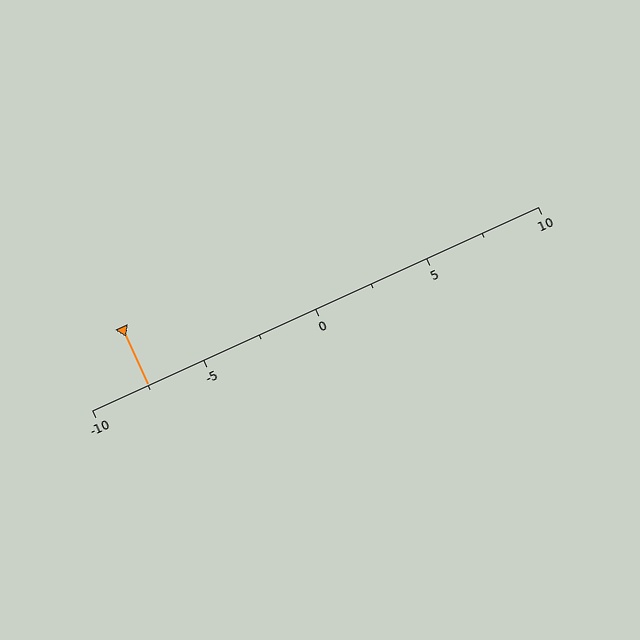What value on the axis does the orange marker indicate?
The marker indicates approximately -7.5.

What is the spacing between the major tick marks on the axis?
The major ticks are spaced 5 apart.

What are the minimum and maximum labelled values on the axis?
The axis runs from -10 to 10.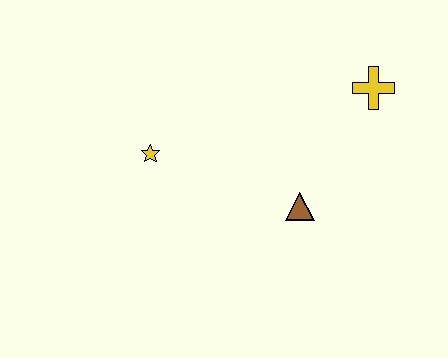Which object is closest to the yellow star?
The brown triangle is closest to the yellow star.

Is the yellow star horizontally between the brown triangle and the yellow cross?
No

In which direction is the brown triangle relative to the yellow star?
The brown triangle is to the right of the yellow star.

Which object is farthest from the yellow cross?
The yellow star is farthest from the yellow cross.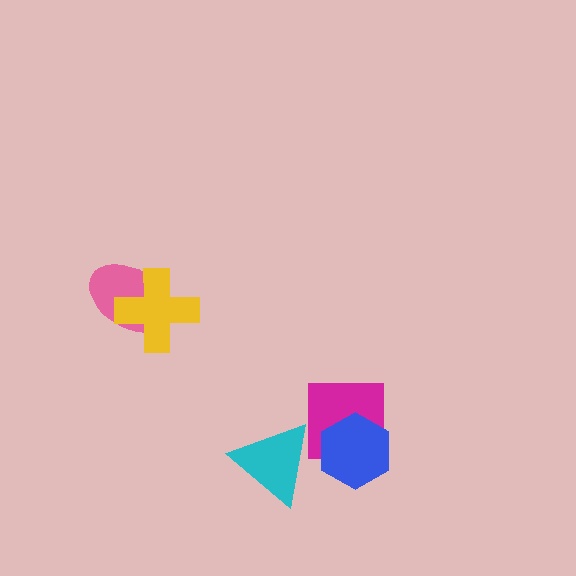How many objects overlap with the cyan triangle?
0 objects overlap with the cyan triangle.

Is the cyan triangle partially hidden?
No, no other shape covers it.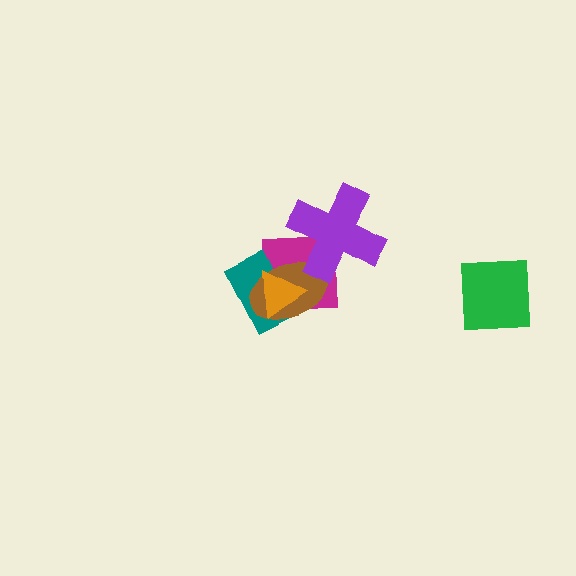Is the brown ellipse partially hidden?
Yes, it is partially covered by another shape.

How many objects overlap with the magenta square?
4 objects overlap with the magenta square.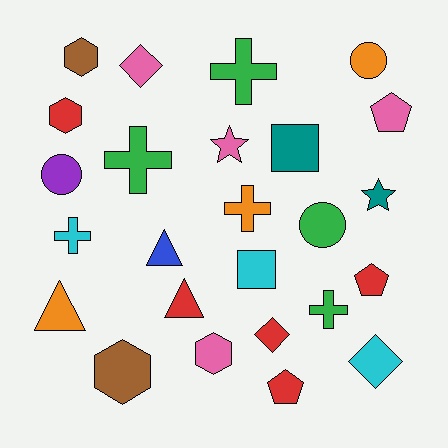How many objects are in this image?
There are 25 objects.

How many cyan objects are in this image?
There are 3 cyan objects.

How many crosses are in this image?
There are 5 crosses.